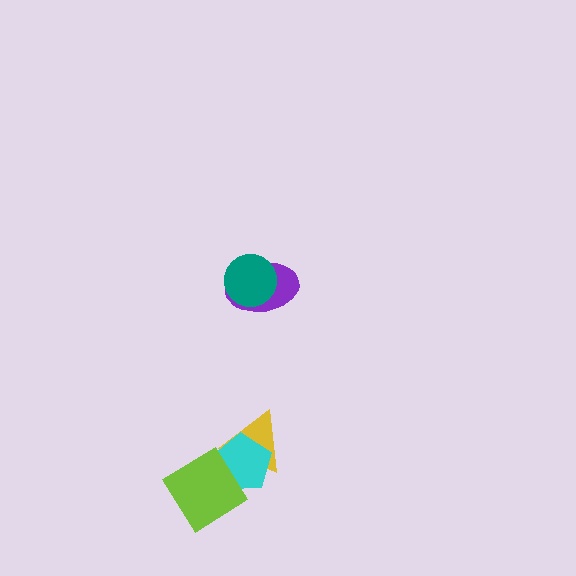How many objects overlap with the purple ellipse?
1 object overlaps with the purple ellipse.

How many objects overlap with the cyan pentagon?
2 objects overlap with the cyan pentagon.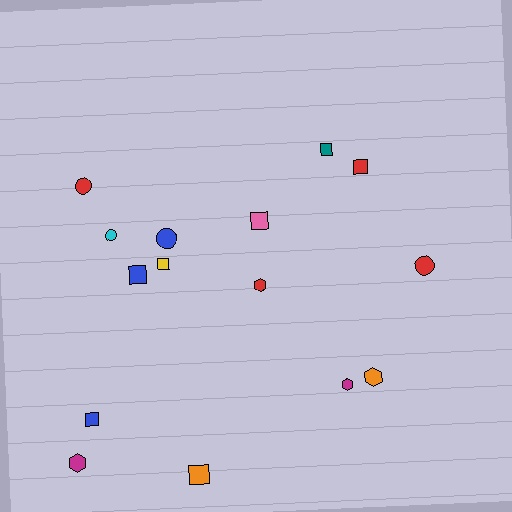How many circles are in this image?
There are 4 circles.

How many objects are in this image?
There are 15 objects.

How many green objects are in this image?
There are no green objects.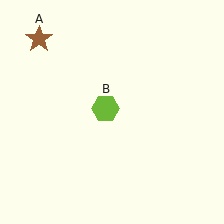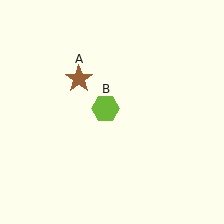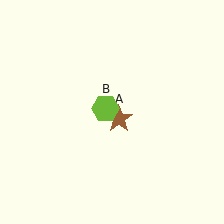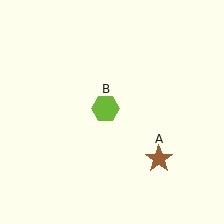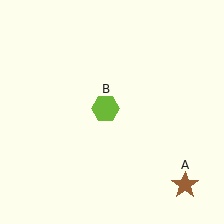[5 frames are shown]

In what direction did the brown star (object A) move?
The brown star (object A) moved down and to the right.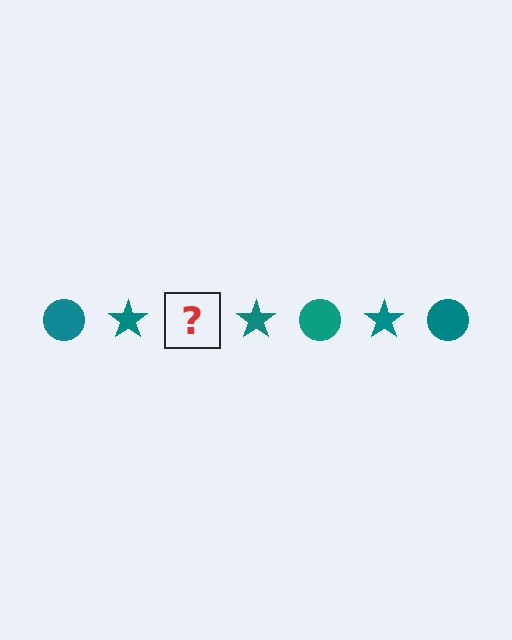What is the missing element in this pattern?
The missing element is a teal circle.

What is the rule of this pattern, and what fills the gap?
The rule is that the pattern cycles through circle, star shapes in teal. The gap should be filled with a teal circle.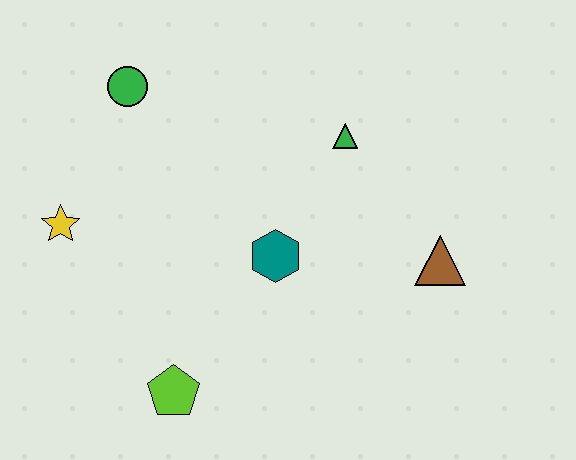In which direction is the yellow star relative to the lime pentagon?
The yellow star is above the lime pentagon.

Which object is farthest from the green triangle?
The lime pentagon is farthest from the green triangle.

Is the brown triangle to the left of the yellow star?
No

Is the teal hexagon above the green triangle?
No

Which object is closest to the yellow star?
The green circle is closest to the yellow star.